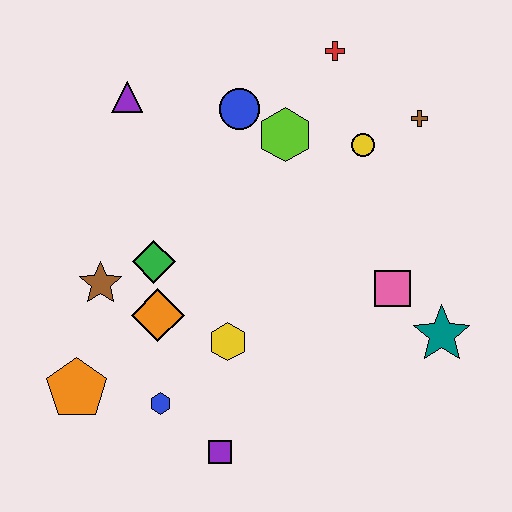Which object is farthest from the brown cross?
The orange pentagon is farthest from the brown cross.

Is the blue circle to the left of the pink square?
Yes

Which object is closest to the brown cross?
The yellow circle is closest to the brown cross.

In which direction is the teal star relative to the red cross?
The teal star is below the red cross.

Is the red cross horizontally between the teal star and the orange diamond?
Yes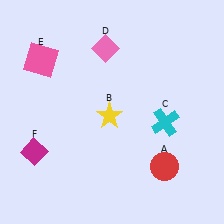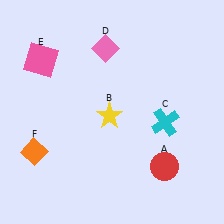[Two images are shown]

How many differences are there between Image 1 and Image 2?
There is 1 difference between the two images.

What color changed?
The diamond (F) changed from magenta in Image 1 to orange in Image 2.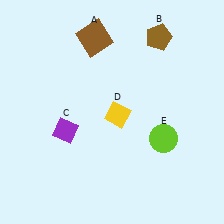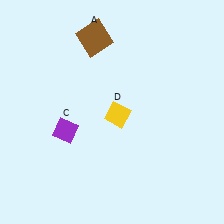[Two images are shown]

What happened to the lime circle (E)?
The lime circle (E) was removed in Image 2. It was in the bottom-right area of Image 1.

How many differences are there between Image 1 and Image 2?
There are 2 differences between the two images.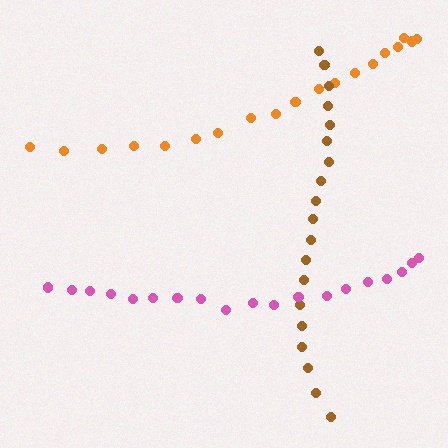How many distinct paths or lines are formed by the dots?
There are 3 distinct paths.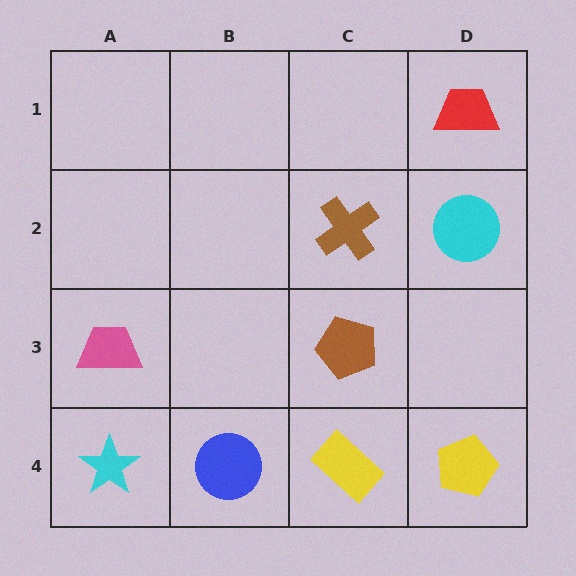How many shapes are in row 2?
2 shapes.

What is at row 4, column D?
A yellow pentagon.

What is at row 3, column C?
A brown pentagon.